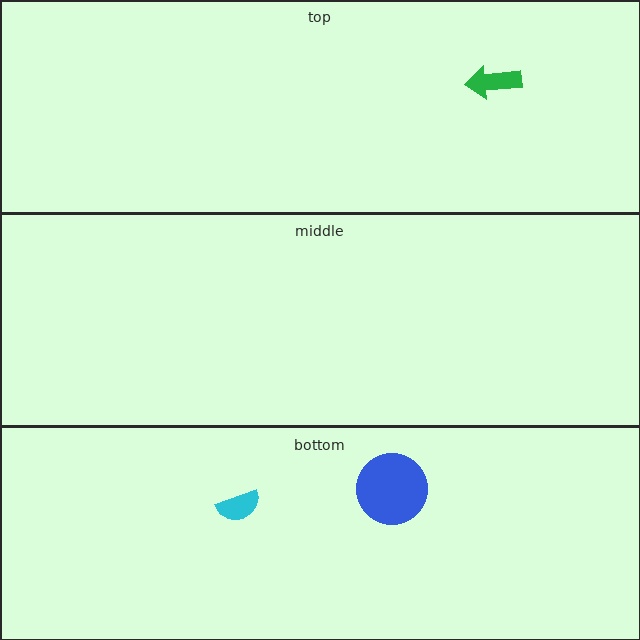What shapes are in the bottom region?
The blue circle, the cyan semicircle.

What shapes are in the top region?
The green arrow.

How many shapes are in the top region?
1.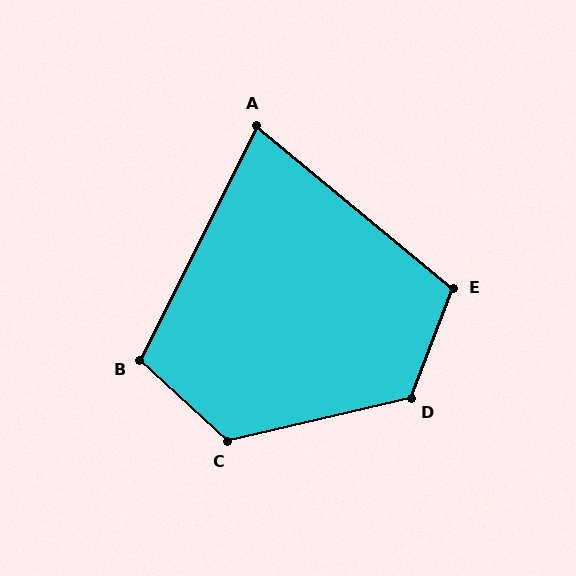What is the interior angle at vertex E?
Approximately 108 degrees (obtuse).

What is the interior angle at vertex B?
Approximately 106 degrees (obtuse).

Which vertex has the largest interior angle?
D, at approximately 124 degrees.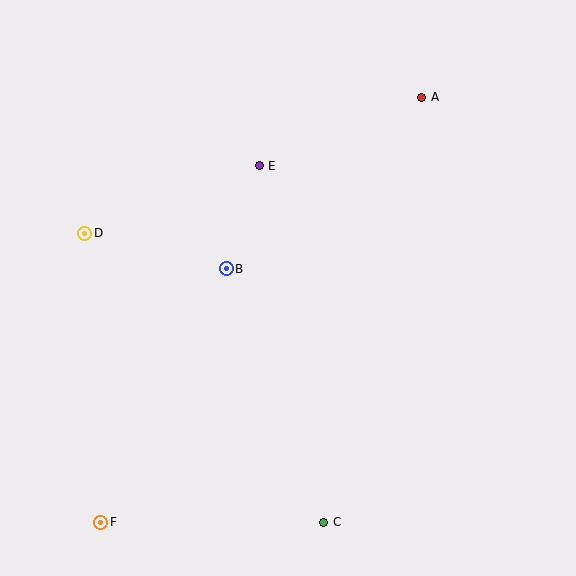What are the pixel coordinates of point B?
Point B is at (226, 269).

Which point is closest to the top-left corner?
Point D is closest to the top-left corner.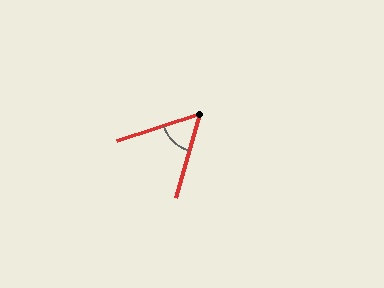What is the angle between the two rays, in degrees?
Approximately 56 degrees.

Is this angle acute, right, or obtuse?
It is acute.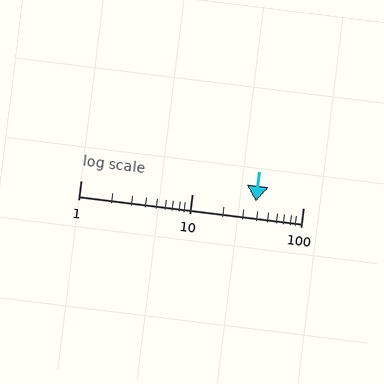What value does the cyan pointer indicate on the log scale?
The pointer indicates approximately 38.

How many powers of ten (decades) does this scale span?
The scale spans 2 decades, from 1 to 100.